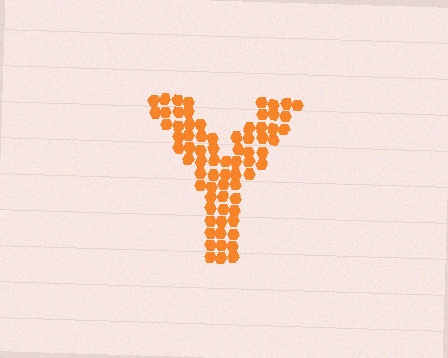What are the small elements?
The small elements are hexagons.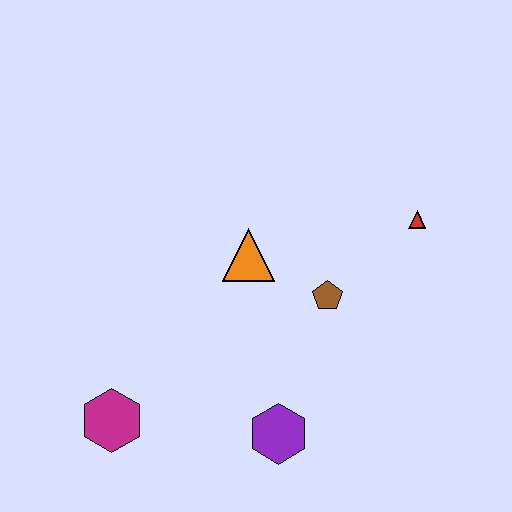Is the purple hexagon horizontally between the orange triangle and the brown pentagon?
Yes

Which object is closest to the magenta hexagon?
The purple hexagon is closest to the magenta hexagon.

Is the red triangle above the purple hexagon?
Yes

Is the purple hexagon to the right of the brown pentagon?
No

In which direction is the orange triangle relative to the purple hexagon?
The orange triangle is above the purple hexagon.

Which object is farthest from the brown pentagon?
The magenta hexagon is farthest from the brown pentagon.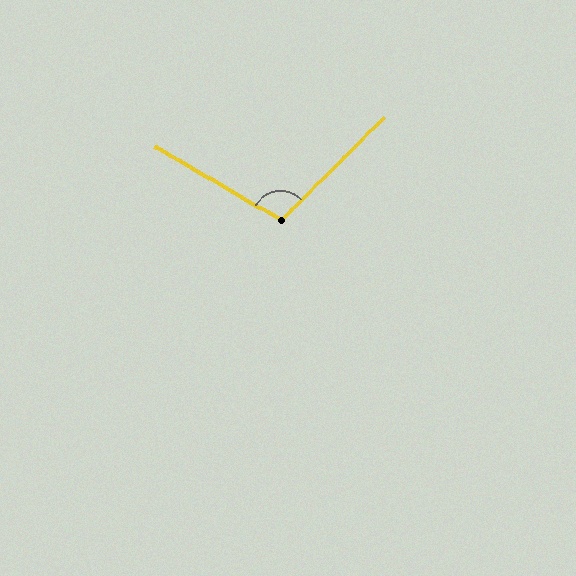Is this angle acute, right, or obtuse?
It is obtuse.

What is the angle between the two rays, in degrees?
Approximately 105 degrees.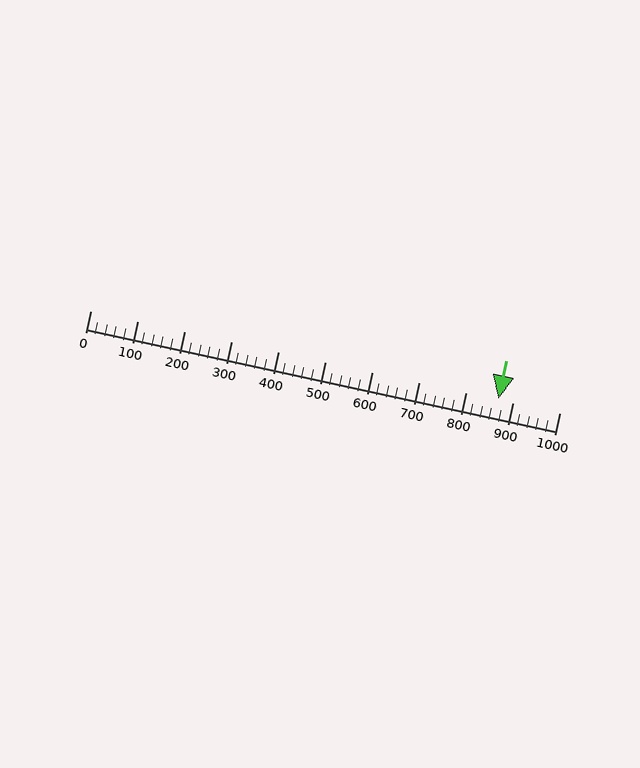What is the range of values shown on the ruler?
The ruler shows values from 0 to 1000.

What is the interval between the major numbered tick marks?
The major tick marks are spaced 100 units apart.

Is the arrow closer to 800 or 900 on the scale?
The arrow is closer to 900.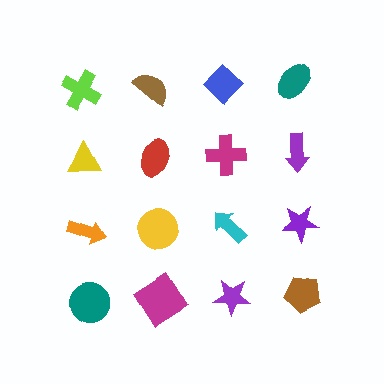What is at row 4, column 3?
A purple star.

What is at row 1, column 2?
A brown semicircle.